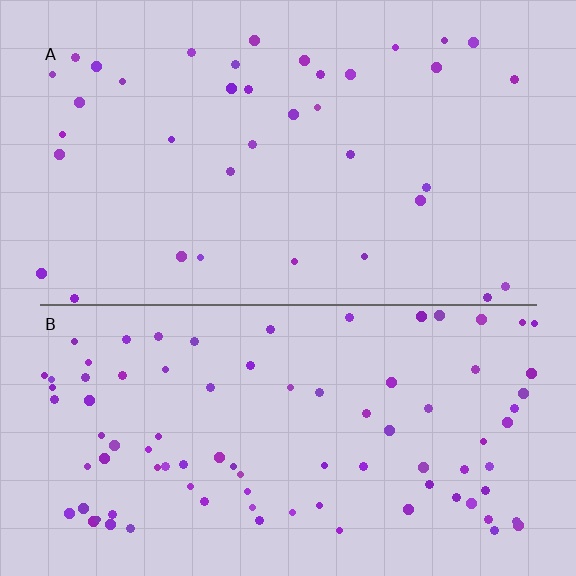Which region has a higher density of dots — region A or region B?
B (the bottom).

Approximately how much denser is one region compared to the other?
Approximately 2.4× — region B over region A.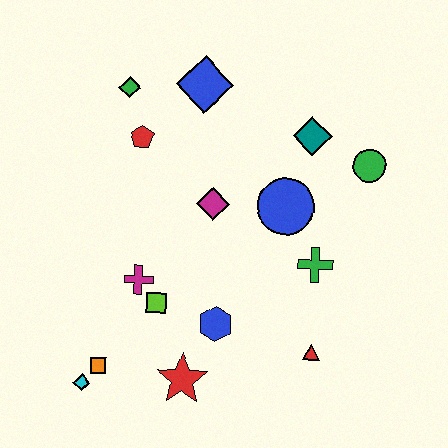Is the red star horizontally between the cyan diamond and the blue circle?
Yes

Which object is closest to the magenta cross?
The lime square is closest to the magenta cross.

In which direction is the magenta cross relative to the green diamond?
The magenta cross is below the green diamond.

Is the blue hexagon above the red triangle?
Yes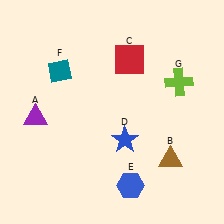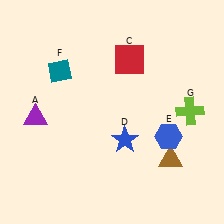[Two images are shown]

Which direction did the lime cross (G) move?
The lime cross (G) moved down.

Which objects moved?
The objects that moved are: the blue hexagon (E), the lime cross (G).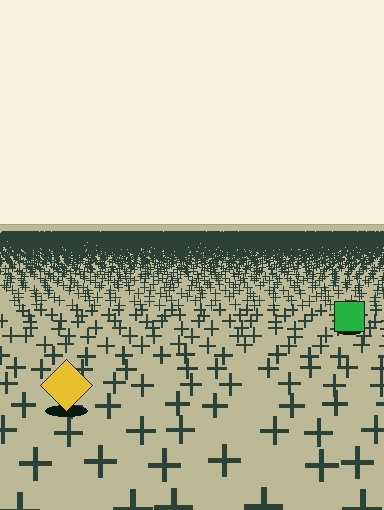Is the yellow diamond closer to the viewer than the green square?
Yes. The yellow diamond is closer — you can tell from the texture gradient: the ground texture is coarser near it.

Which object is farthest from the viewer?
The green square is farthest from the viewer. It appears smaller and the ground texture around it is denser.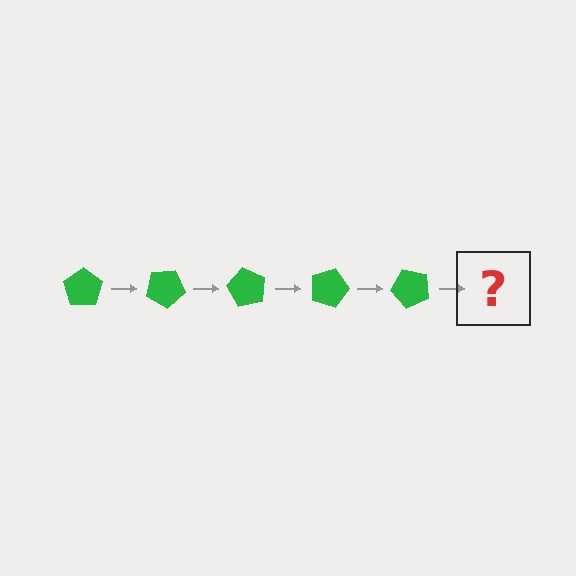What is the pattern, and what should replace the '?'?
The pattern is that the pentagon rotates 30 degrees each step. The '?' should be a green pentagon rotated 150 degrees.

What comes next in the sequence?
The next element should be a green pentagon rotated 150 degrees.